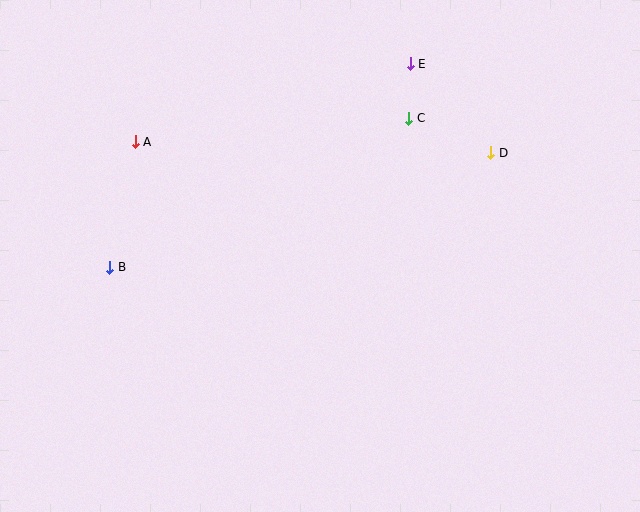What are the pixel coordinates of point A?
Point A is at (135, 142).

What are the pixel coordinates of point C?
Point C is at (409, 118).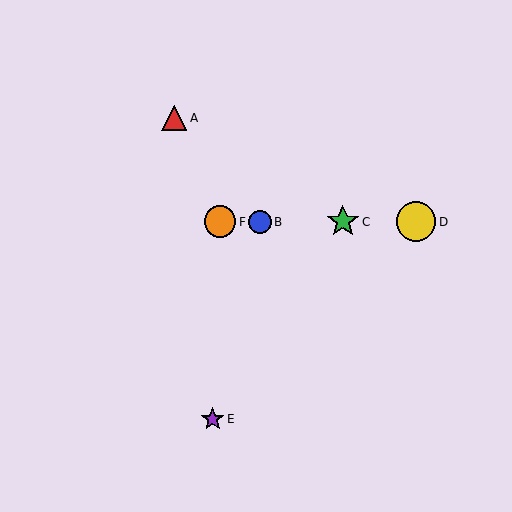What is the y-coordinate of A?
Object A is at y≈118.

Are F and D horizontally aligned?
Yes, both are at y≈222.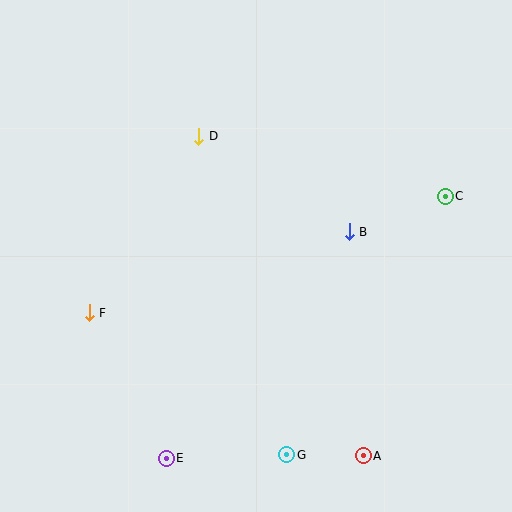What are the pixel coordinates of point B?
Point B is at (349, 232).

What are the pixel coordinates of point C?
Point C is at (445, 196).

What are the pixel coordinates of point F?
Point F is at (89, 313).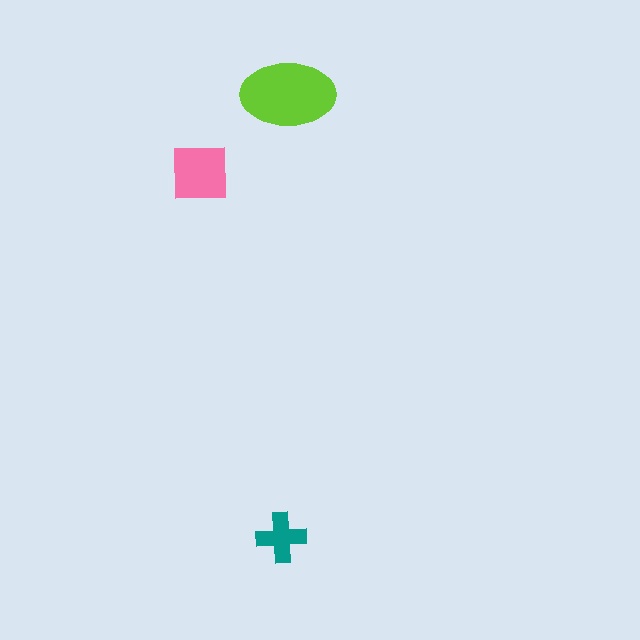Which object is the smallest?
The teal cross.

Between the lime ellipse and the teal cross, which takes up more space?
The lime ellipse.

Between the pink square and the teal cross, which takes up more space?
The pink square.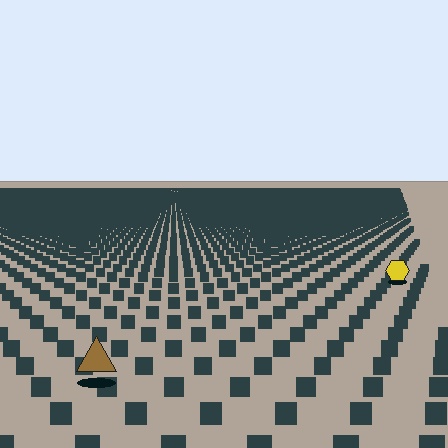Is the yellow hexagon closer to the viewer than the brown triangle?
No. The brown triangle is closer — you can tell from the texture gradient: the ground texture is coarser near it.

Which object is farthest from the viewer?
The yellow hexagon is farthest from the viewer. It appears smaller and the ground texture around it is denser.